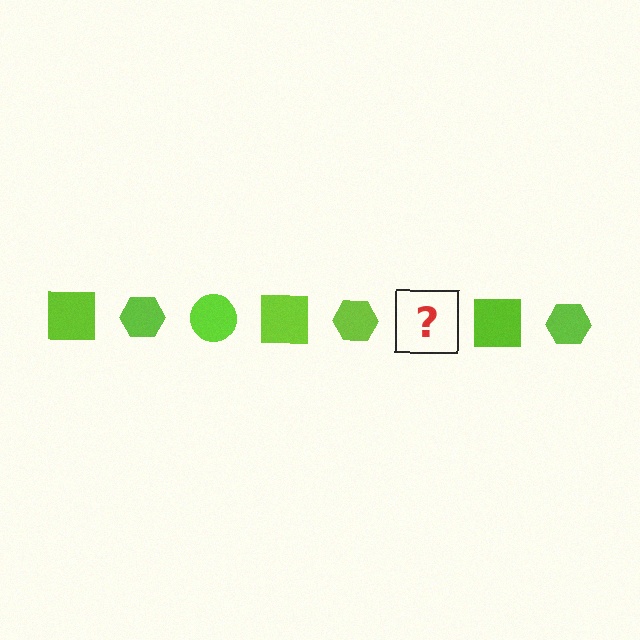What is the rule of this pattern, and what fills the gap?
The rule is that the pattern cycles through square, hexagon, circle shapes in lime. The gap should be filled with a lime circle.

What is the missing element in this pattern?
The missing element is a lime circle.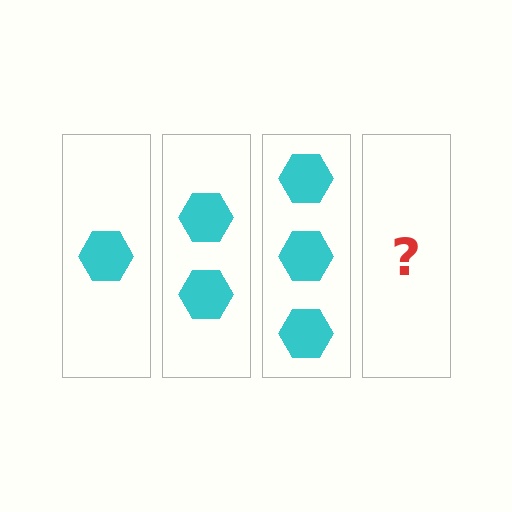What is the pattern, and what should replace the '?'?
The pattern is that each step adds one more hexagon. The '?' should be 4 hexagons.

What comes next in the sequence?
The next element should be 4 hexagons.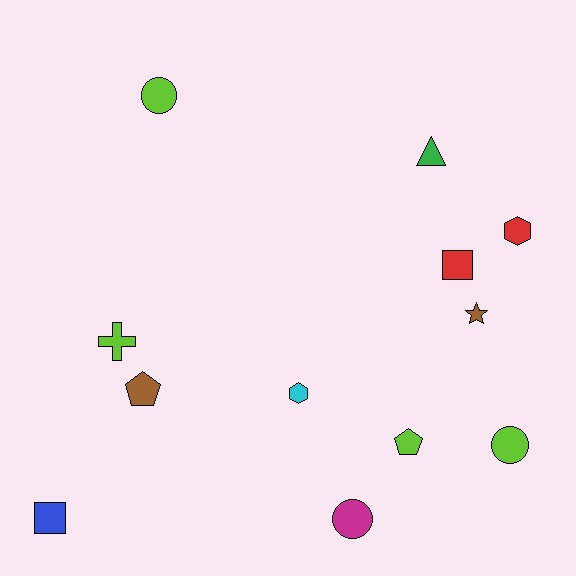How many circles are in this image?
There are 3 circles.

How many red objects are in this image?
There are 2 red objects.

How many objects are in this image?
There are 12 objects.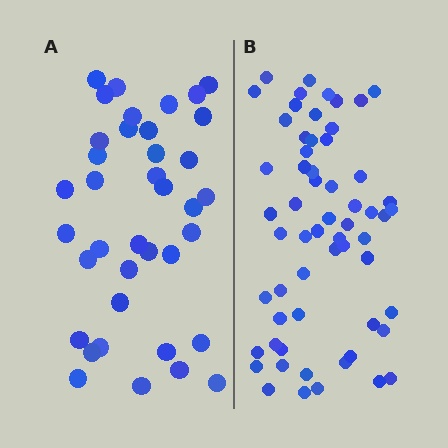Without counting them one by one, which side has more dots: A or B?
Region B (the right region) has more dots.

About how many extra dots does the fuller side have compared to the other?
Region B has approximately 20 more dots than region A.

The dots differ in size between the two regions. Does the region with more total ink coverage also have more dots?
No. Region A has more total ink coverage because its dots are larger, but region B actually contains more individual dots. Total area can be misleading — the number of items is what matters here.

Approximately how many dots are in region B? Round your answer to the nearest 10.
About 60 dots.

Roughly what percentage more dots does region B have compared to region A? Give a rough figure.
About 60% more.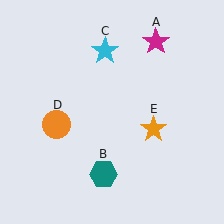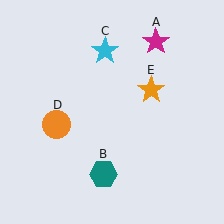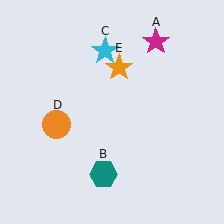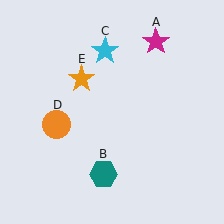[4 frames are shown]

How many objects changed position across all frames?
1 object changed position: orange star (object E).